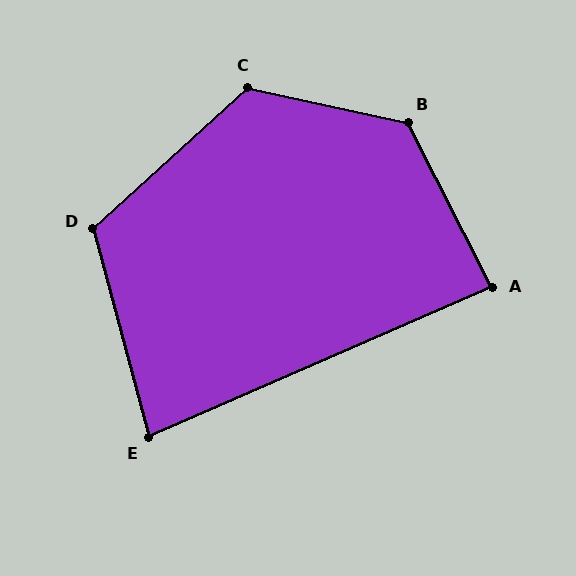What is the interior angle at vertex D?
Approximately 117 degrees (obtuse).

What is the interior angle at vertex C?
Approximately 125 degrees (obtuse).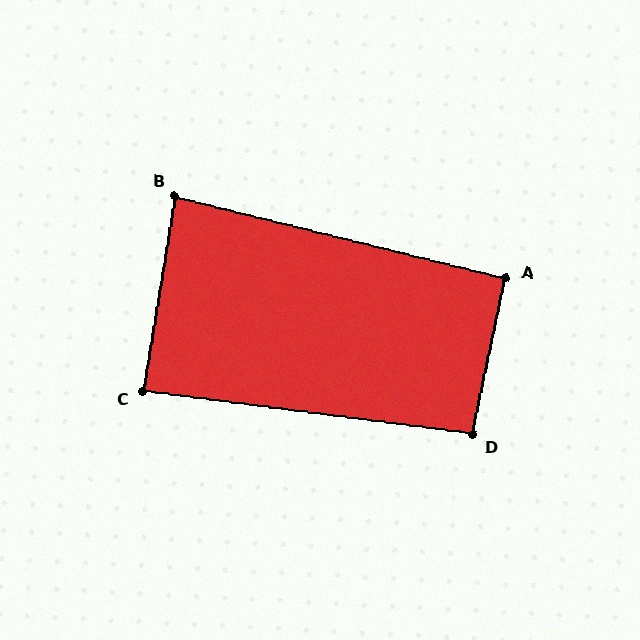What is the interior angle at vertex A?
Approximately 92 degrees (approximately right).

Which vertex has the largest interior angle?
D, at approximately 95 degrees.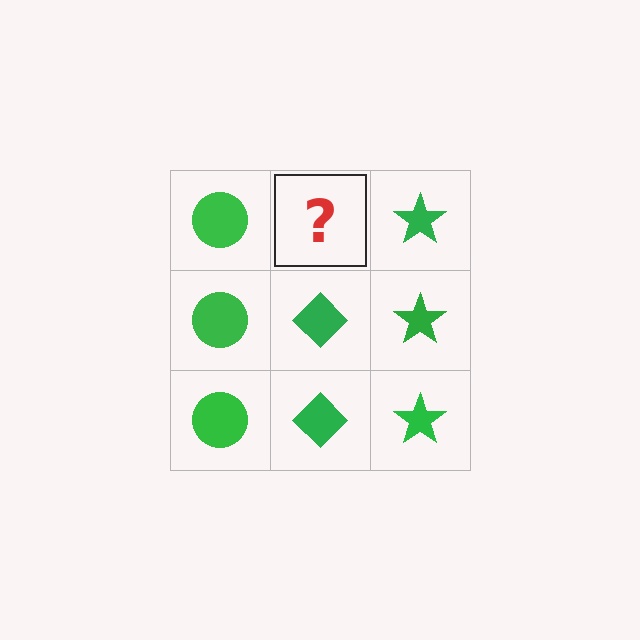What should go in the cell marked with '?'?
The missing cell should contain a green diamond.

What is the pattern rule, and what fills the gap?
The rule is that each column has a consistent shape. The gap should be filled with a green diamond.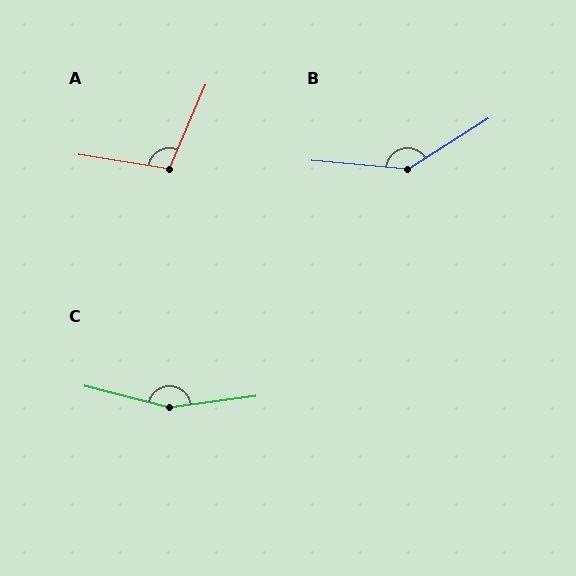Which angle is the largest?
C, at approximately 158 degrees.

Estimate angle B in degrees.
Approximately 142 degrees.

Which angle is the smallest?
A, at approximately 104 degrees.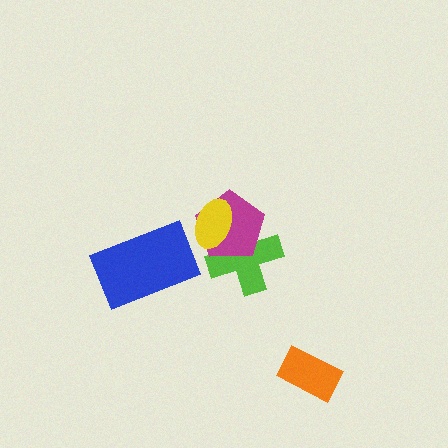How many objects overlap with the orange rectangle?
0 objects overlap with the orange rectangle.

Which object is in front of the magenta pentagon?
The yellow ellipse is in front of the magenta pentagon.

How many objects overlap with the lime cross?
2 objects overlap with the lime cross.